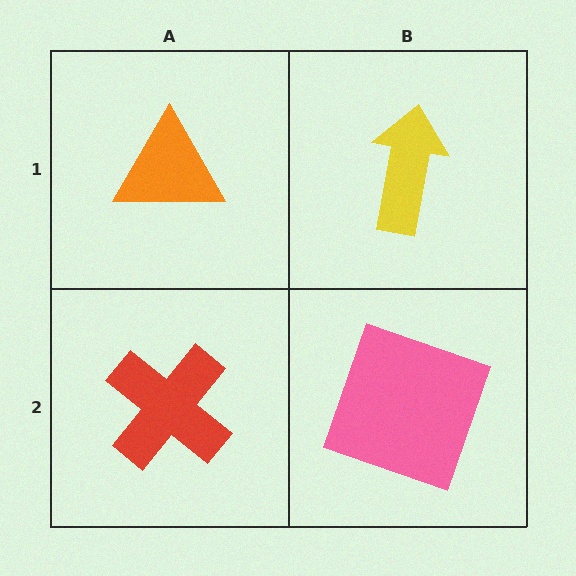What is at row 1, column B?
A yellow arrow.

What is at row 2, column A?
A red cross.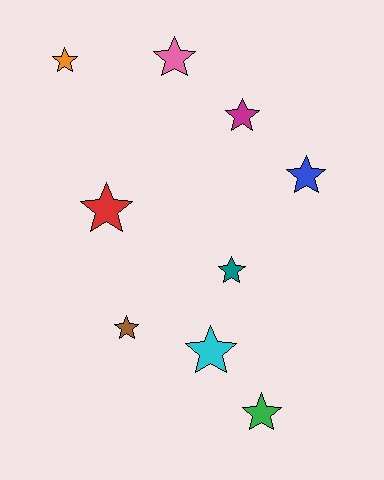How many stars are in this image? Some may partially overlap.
There are 9 stars.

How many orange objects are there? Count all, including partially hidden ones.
There is 1 orange object.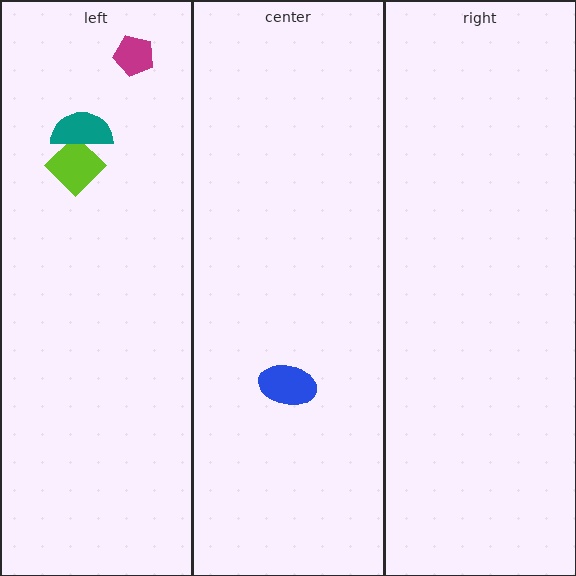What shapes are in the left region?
The lime diamond, the magenta pentagon, the teal semicircle.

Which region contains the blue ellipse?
The center region.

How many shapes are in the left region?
3.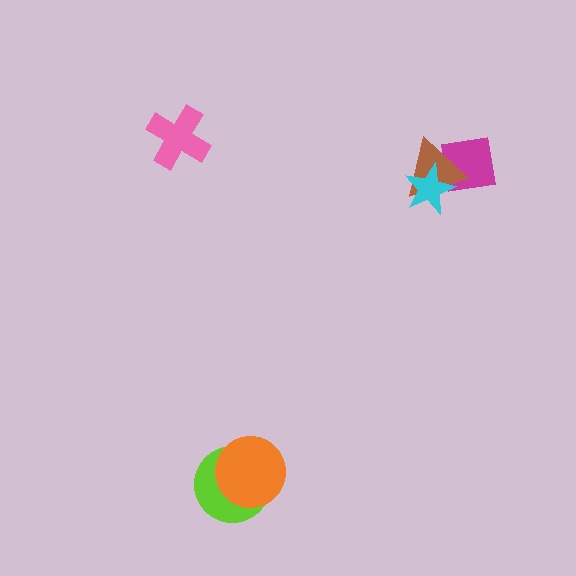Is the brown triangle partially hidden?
Yes, it is partially covered by another shape.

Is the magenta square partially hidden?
Yes, it is partially covered by another shape.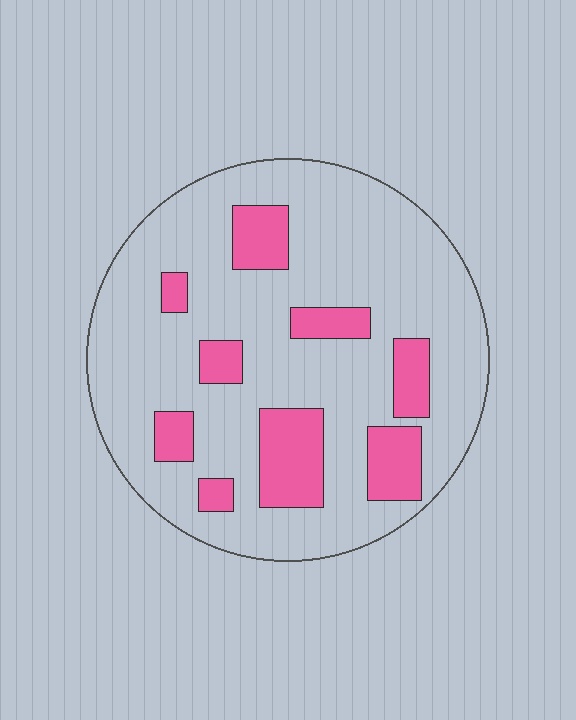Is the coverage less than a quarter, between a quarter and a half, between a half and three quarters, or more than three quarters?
Less than a quarter.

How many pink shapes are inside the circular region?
9.